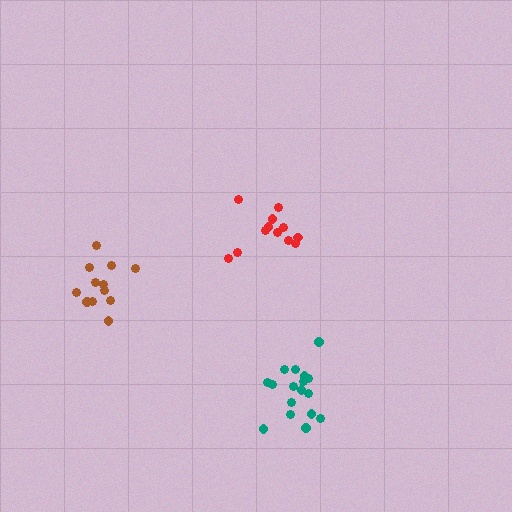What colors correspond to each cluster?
The clusters are colored: red, brown, teal.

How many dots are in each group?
Group 1: 12 dots, Group 2: 12 dots, Group 3: 17 dots (41 total).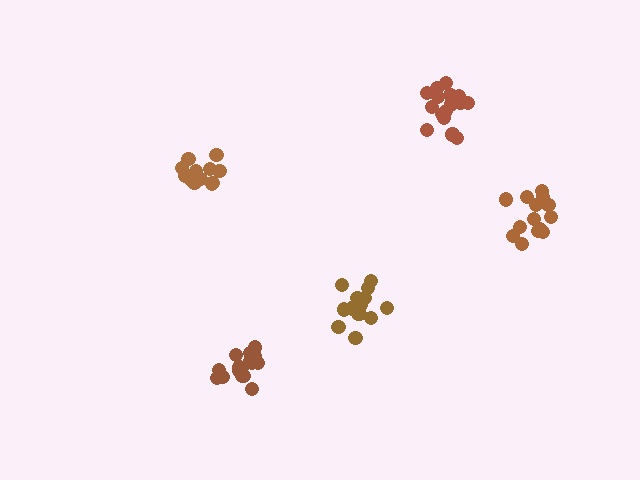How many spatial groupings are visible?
There are 5 spatial groupings.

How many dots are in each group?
Group 1: 13 dots, Group 2: 16 dots, Group 3: 17 dots, Group 4: 16 dots, Group 5: 14 dots (76 total).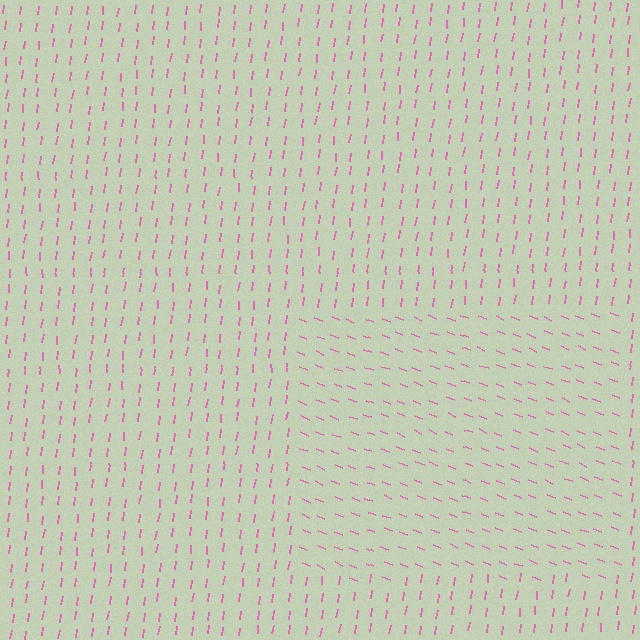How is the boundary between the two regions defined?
The boundary is defined purely by a change in line orientation (approximately 75 degrees difference). All lines are the same color and thickness.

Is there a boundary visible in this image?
Yes, there is a texture boundary formed by a change in line orientation.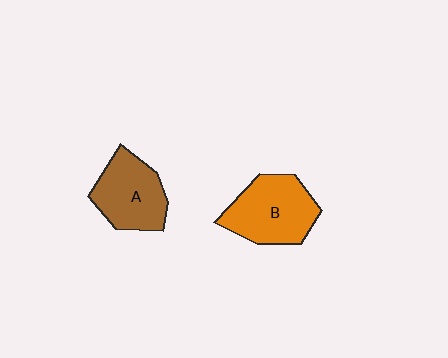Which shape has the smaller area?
Shape A (brown).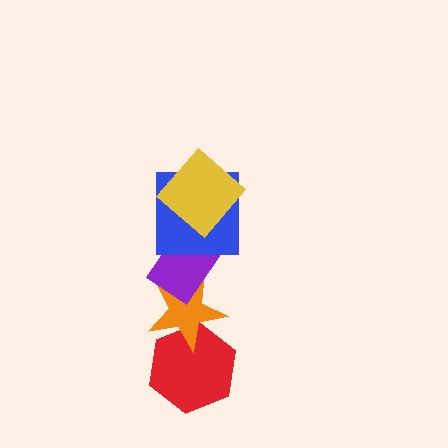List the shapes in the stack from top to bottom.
From top to bottom: the yellow diamond, the blue square, the purple rectangle, the orange star, the red hexagon.